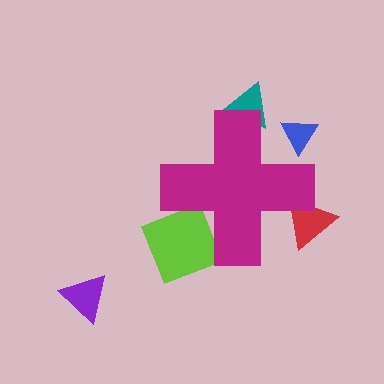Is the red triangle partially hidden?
Yes, the red triangle is partially hidden behind the magenta cross.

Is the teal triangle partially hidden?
Yes, the teal triangle is partially hidden behind the magenta cross.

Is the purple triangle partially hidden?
No, the purple triangle is fully visible.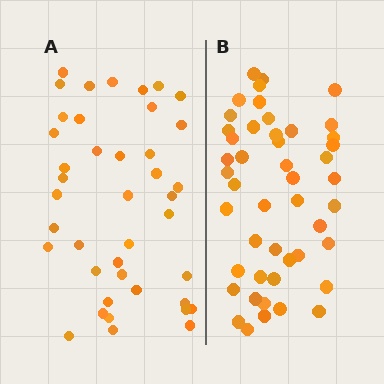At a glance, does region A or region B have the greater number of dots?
Region B (the right region) has more dots.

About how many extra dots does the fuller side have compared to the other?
Region B has about 6 more dots than region A.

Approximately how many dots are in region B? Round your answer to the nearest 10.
About 50 dots. (The exact count is 47, which rounds to 50.)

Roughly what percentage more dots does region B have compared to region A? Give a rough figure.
About 15% more.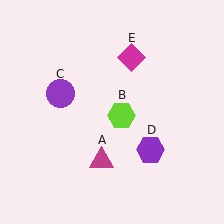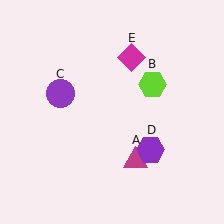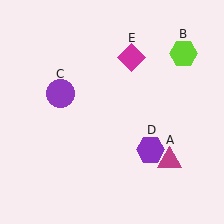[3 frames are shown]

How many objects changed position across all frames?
2 objects changed position: magenta triangle (object A), lime hexagon (object B).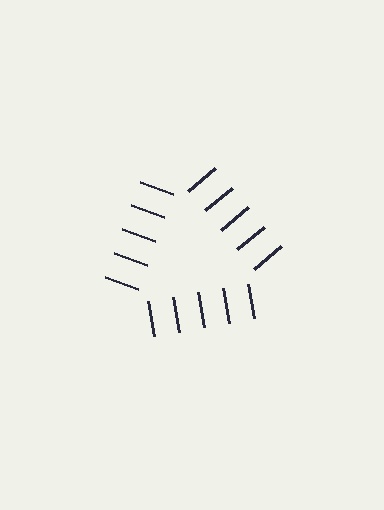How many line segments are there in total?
15 — 5 along each of the 3 edges.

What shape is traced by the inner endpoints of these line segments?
An illusory triangle — the line segments terminate on its edges but no continuous stroke is drawn.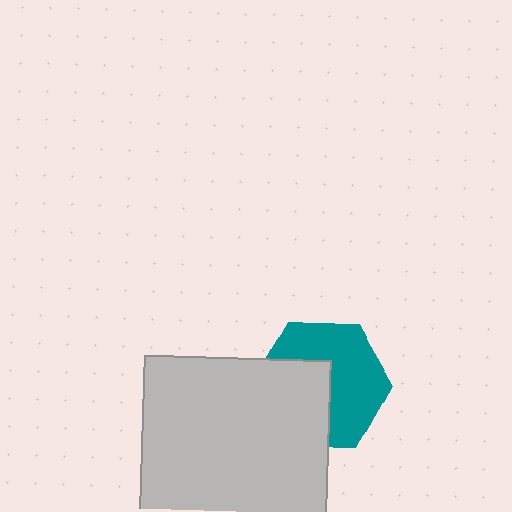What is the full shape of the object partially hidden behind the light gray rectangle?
The partially hidden object is a teal hexagon.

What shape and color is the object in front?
The object in front is a light gray rectangle.